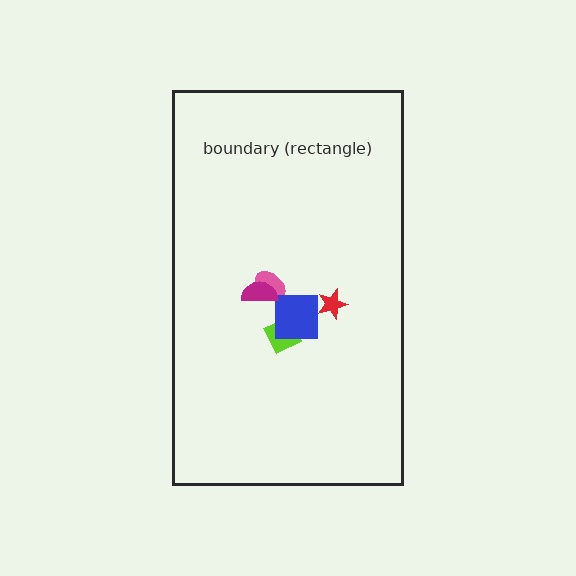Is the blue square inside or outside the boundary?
Inside.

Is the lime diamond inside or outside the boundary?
Inside.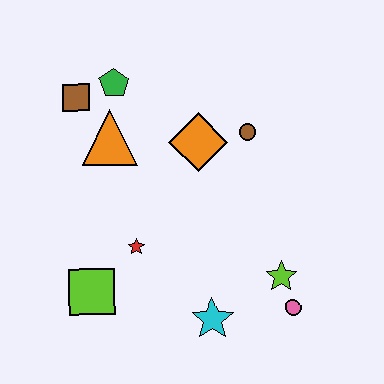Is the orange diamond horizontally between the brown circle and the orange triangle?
Yes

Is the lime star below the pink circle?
No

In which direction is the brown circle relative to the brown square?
The brown circle is to the right of the brown square.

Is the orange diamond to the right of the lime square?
Yes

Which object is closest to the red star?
The lime square is closest to the red star.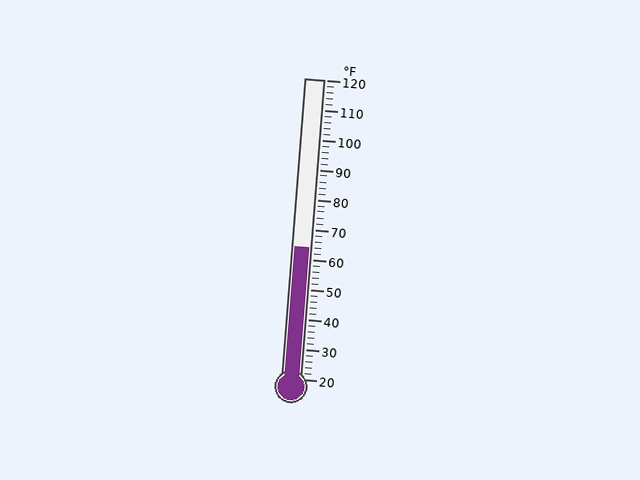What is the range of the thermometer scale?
The thermometer scale ranges from 20°F to 120°F.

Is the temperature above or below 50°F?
The temperature is above 50°F.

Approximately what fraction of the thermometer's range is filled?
The thermometer is filled to approximately 45% of its range.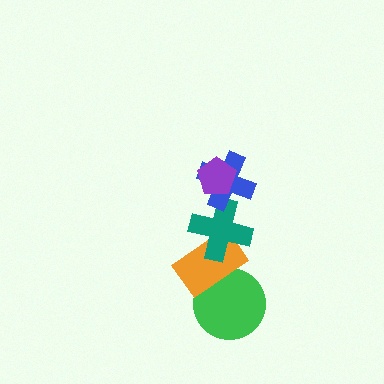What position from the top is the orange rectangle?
The orange rectangle is 4th from the top.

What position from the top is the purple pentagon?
The purple pentagon is 1st from the top.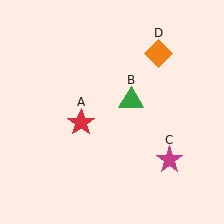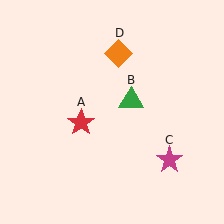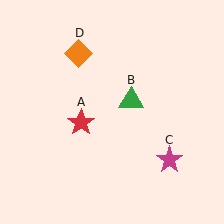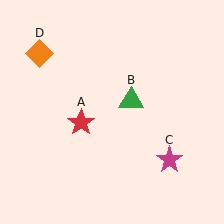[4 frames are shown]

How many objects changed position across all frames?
1 object changed position: orange diamond (object D).